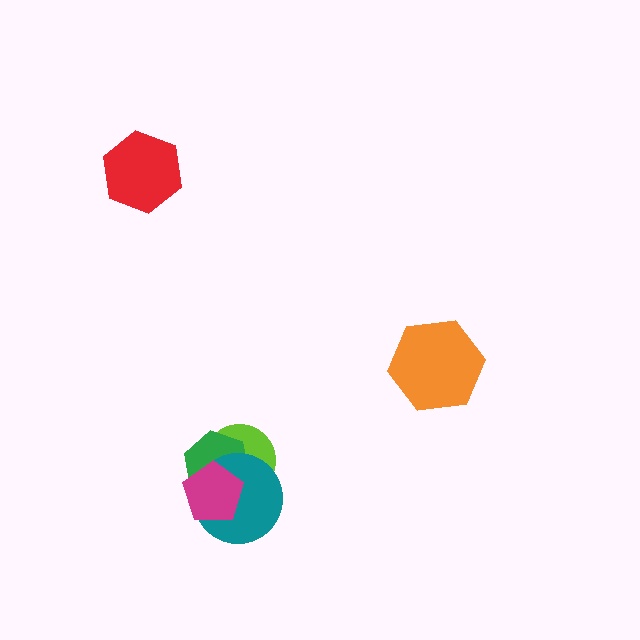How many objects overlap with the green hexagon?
3 objects overlap with the green hexagon.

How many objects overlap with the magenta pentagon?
3 objects overlap with the magenta pentagon.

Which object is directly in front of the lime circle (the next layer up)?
The green hexagon is directly in front of the lime circle.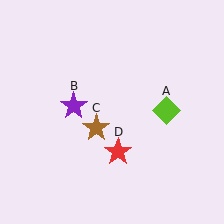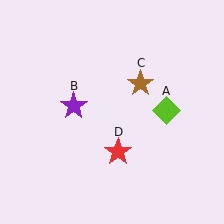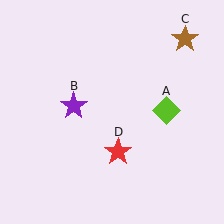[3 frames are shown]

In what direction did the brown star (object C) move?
The brown star (object C) moved up and to the right.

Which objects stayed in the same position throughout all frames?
Lime diamond (object A) and purple star (object B) and red star (object D) remained stationary.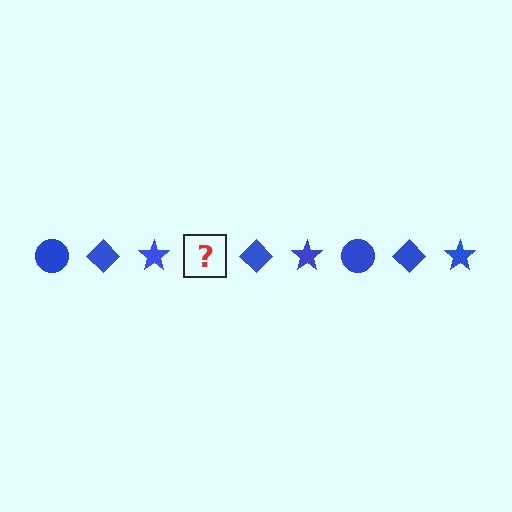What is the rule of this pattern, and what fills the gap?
The rule is that the pattern cycles through circle, diamond, star shapes in blue. The gap should be filled with a blue circle.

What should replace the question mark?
The question mark should be replaced with a blue circle.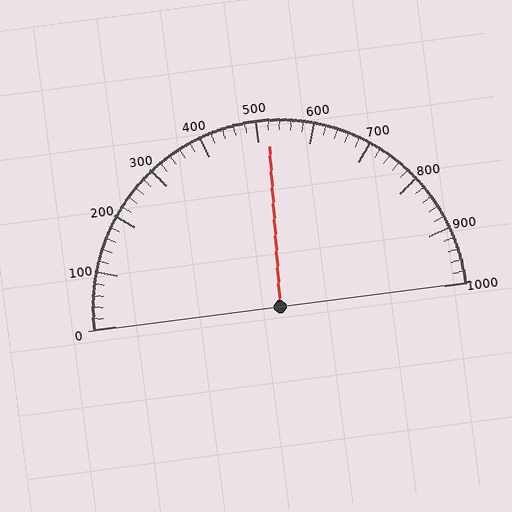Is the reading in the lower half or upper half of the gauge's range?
The reading is in the upper half of the range (0 to 1000).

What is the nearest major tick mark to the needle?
The nearest major tick mark is 500.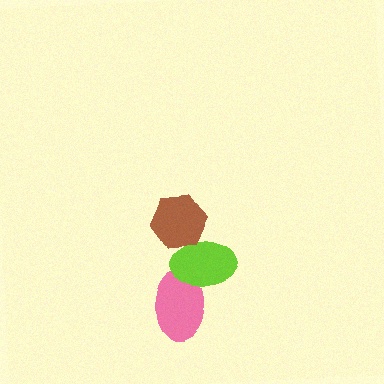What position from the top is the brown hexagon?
The brown hexagon is 1st from the top.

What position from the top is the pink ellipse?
The pink ellipse is 3rd from the top.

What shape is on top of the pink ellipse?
The lime ellipse is on top of the pink ellipse.